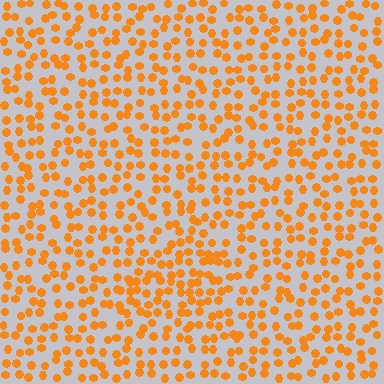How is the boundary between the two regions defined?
The boundary is defined by a change in element density (approximately 1.4x ratio). All elements are the same color, size, and shape.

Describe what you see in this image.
The image contains small orange elements arranged at two different densities. A triangle-shaped region is visible where the elements are more densely packed than the surrounding area.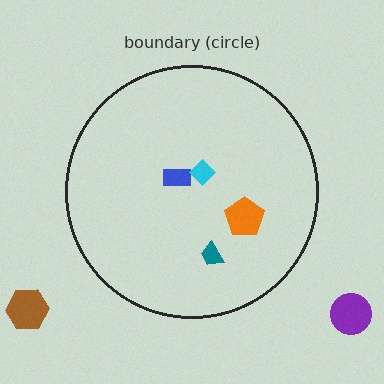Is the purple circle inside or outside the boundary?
Outside.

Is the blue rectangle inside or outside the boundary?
Inside.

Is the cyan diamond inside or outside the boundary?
Inside.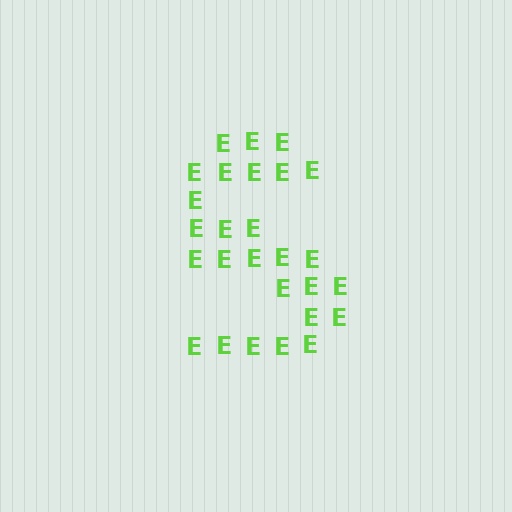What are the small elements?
The small elements are letter E's.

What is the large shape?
The large shape is the letter S.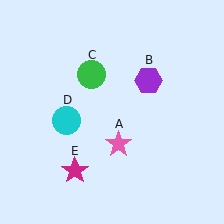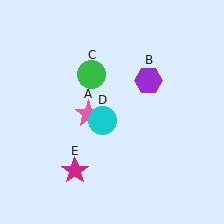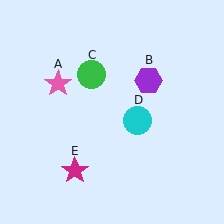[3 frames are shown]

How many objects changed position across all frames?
2 objects changed position: pink star (object A), cyan circle (object D).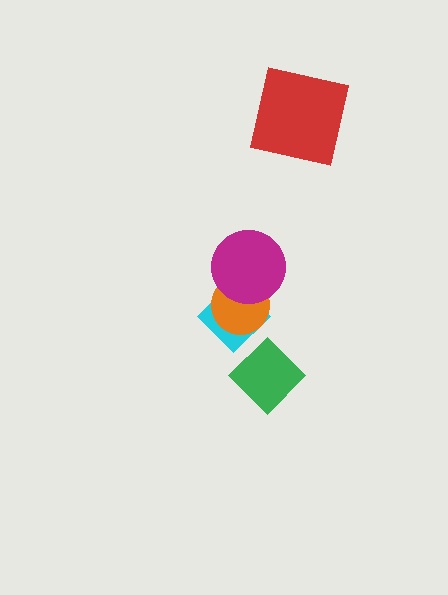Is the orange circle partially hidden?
Yes, it is partially covered by another shape.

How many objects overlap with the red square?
0 objects overlap with the red square.